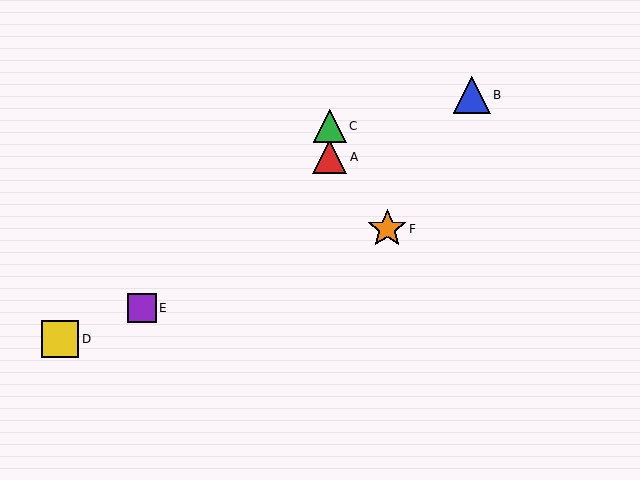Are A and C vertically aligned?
Yes, both are at x≈330.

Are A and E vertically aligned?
No, A is at x≈330 and E is at x≈142.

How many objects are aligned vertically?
2 objects (A, C) are aligned vertically.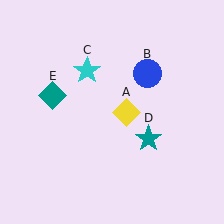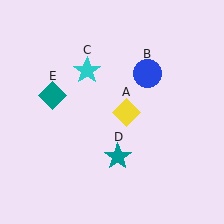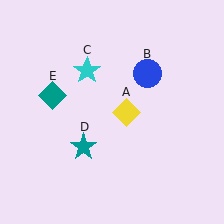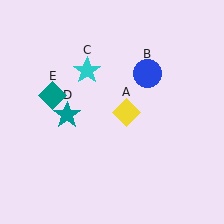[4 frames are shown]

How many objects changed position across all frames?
1 object changed position: teal star (object D).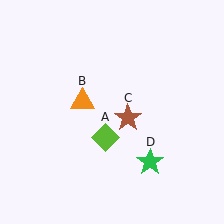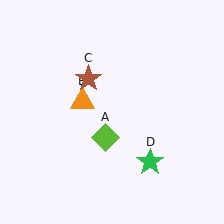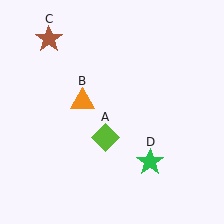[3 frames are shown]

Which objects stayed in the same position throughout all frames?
Lime diamond (object A) and orange triangle (object B) and green star (object D) remained stationary.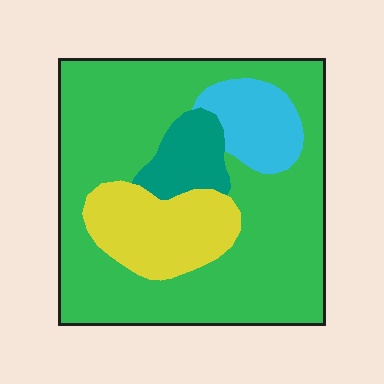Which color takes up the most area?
Green, at roughly 65%.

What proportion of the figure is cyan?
Cyan takes up about one tenth (1/10) of the figure.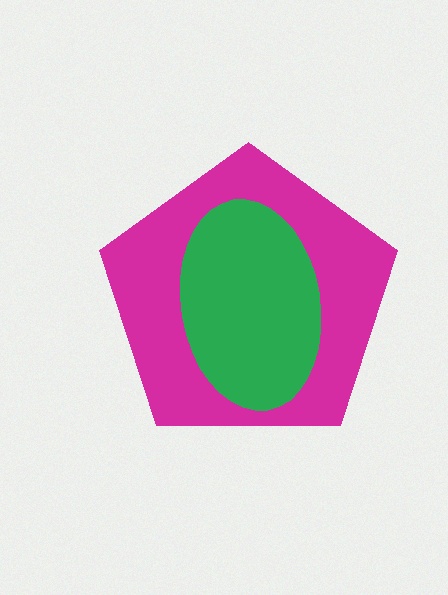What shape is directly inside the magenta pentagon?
The green ellipse.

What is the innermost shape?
The green ellipse.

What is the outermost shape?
The magenta pentagon.